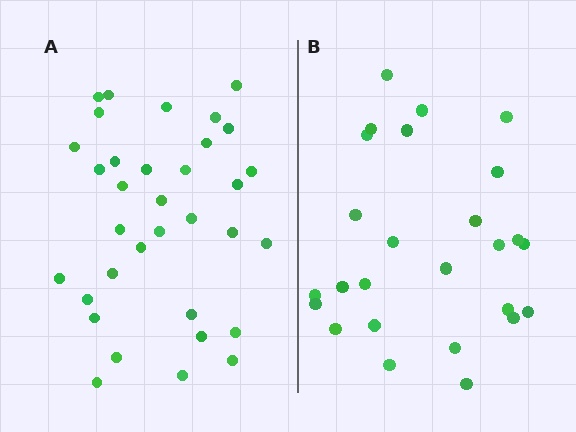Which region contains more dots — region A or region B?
Region A (the left region) has more dots.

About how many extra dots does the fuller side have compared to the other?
Region A has roughly 8 or so more dots than region B.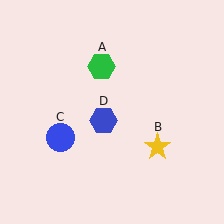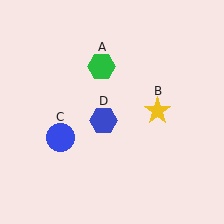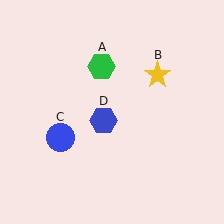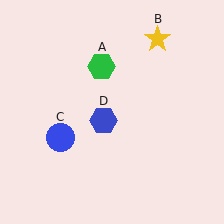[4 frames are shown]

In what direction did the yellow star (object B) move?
The yellow star (object B) moved up.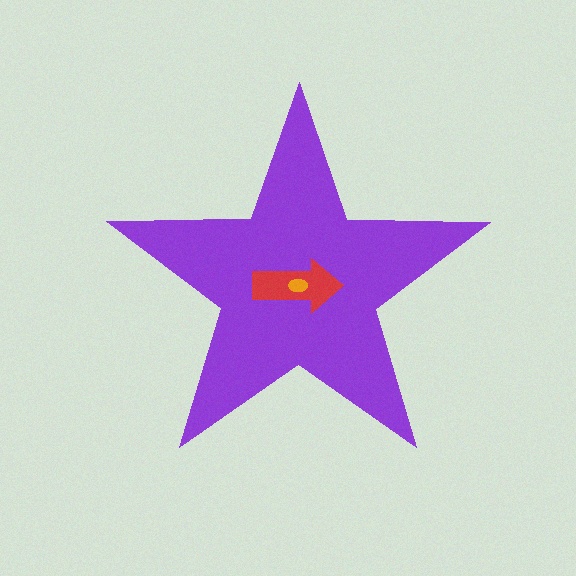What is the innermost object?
The orange ellipse.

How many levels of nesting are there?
3.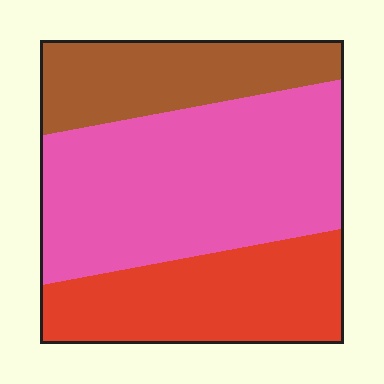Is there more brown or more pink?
Pink.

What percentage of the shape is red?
Red takes up about one quarter (1/4) of the shape.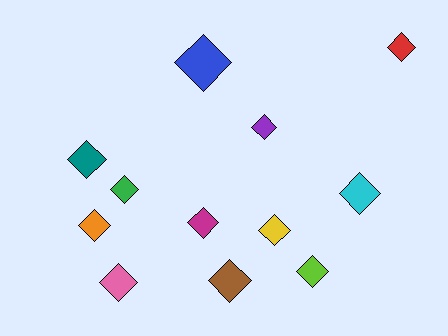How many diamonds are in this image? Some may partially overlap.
There are 12 diamonds.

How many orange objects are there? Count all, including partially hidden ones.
There is 1 orange object.